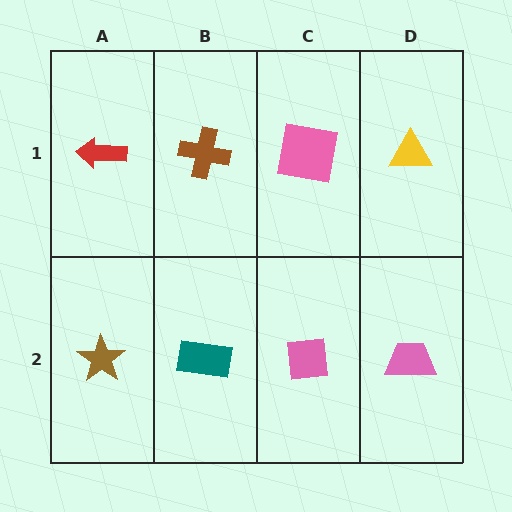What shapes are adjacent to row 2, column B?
A brown cross (row 1, column B), a brown star (row 2, column A), a pink square (row 2, column C).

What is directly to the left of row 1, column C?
A brown cross.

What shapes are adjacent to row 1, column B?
A teal rectangle (row 2, column B), a red arrow (row 1, column A), a pink square (row 1, column C).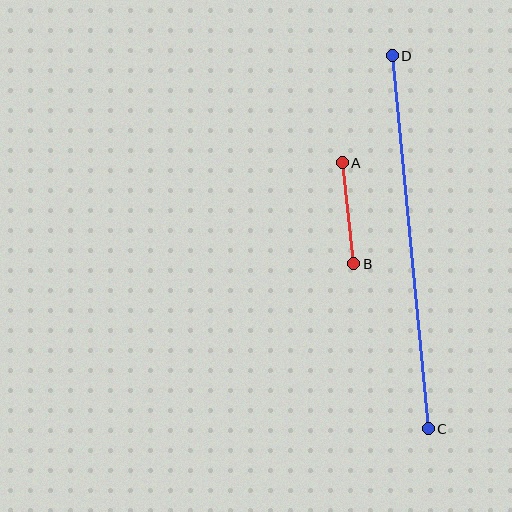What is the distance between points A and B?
The distance is approximately 102 pixels.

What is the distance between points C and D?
The distance is approximately 375 pixels.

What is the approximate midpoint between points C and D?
The midpoint is at approximately (410, 242) pixels.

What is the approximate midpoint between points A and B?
The midpoint is at approximately (348, 213) pixels.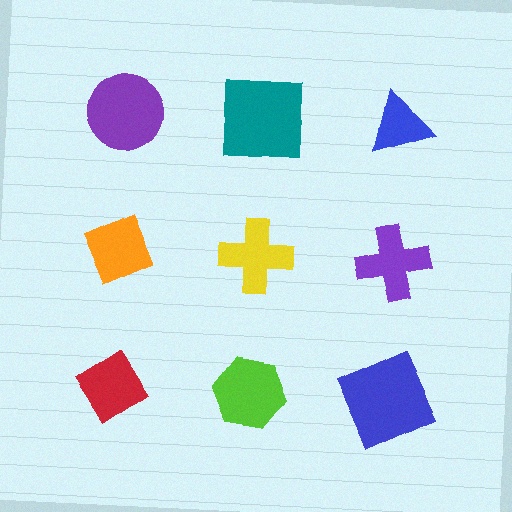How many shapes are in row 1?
3 shapes.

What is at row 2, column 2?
A yellow cross.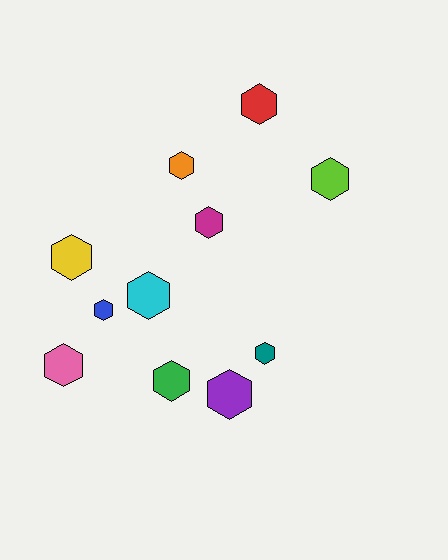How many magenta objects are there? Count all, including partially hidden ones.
There is 1 magenta object.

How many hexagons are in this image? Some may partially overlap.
There are 11 hexagons.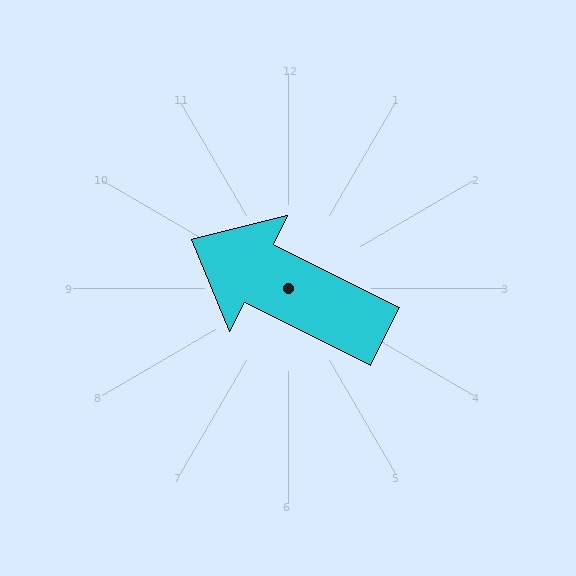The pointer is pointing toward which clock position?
Roughly 10 o'clock.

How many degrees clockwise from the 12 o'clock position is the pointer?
Approximately 297 degrees.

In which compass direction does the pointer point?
Northwest.